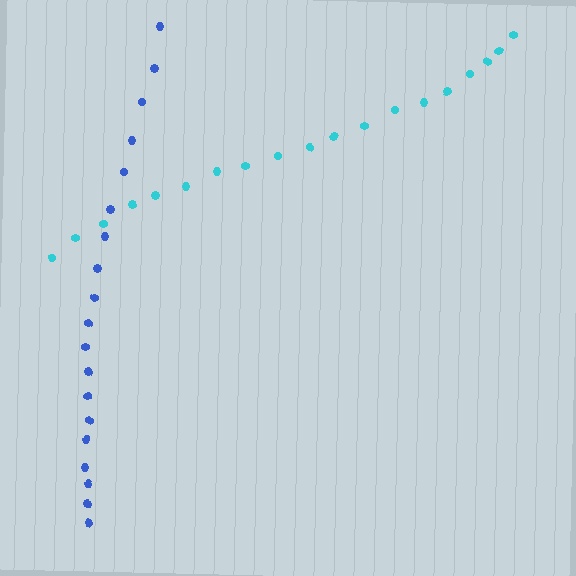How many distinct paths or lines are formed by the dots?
There are 2 distinct paths.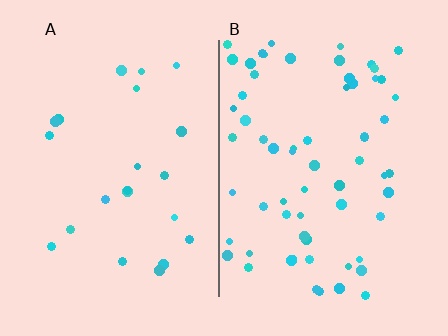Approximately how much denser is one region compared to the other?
Approximately 2.9× — region B over region A.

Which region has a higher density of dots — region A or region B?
B (the right).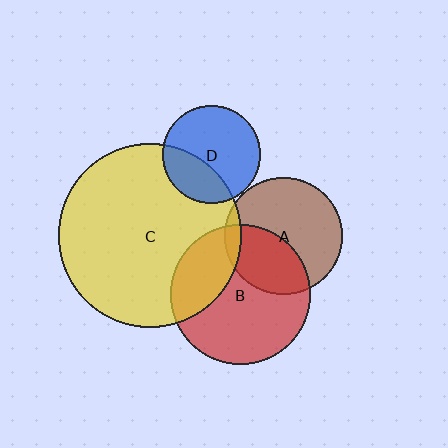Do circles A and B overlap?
Yes.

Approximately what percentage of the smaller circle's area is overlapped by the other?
Approximately 40%.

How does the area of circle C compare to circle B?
Approximately 1.7 times.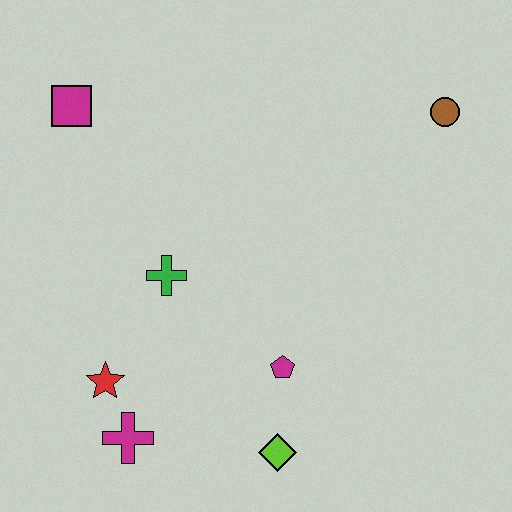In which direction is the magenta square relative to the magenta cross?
The magenta square is above the magenta cross.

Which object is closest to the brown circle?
The magenta pentagon is closest to the brown circle.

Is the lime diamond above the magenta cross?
No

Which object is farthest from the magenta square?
The lime diamond is farthest from the magenta square.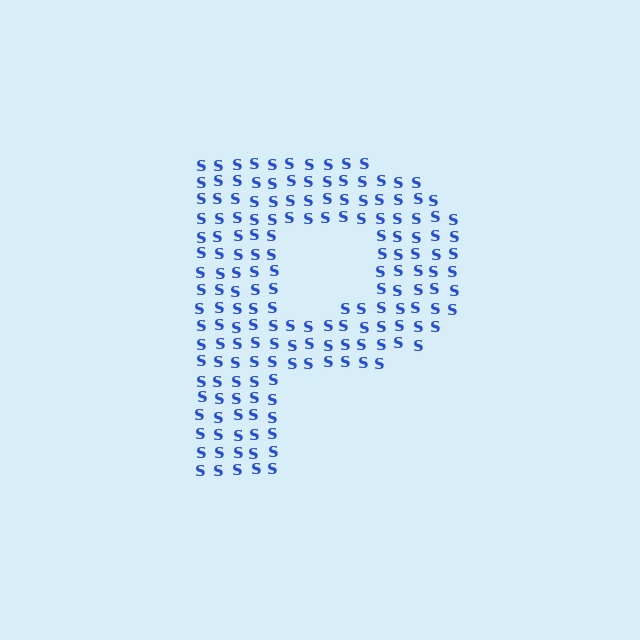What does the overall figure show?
The overall figure shows the letter P.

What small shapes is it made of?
It is made of small letter S's.